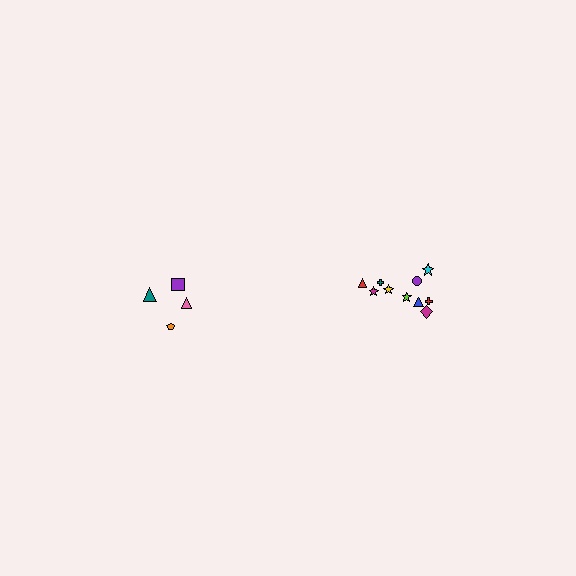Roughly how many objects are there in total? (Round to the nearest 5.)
Roughly 15 objects in total.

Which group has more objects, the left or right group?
The right group.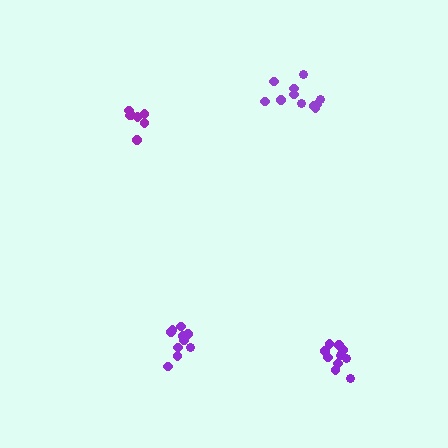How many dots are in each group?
Group 1: 8 dots, Group 2: 11 dots, Group 3: 10 dots, Group 4: 10 dots (39 total).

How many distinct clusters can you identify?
There are 4 distinct clusters.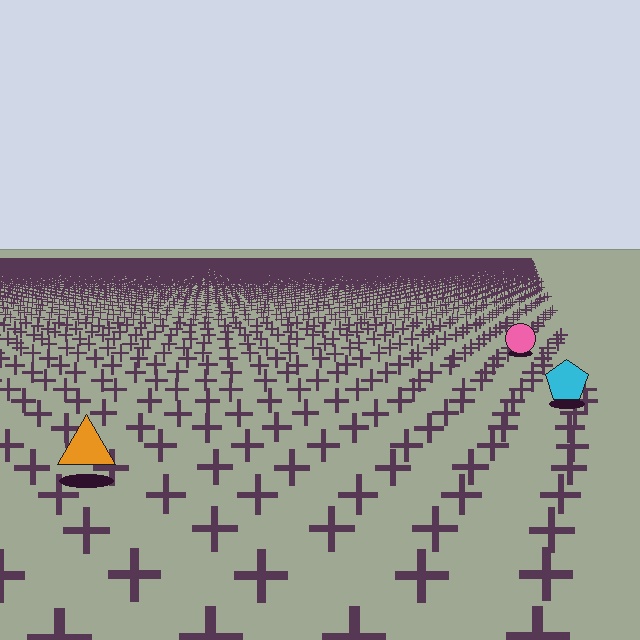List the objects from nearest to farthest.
From nearest to farthest: the orange triangle, the cyan pentagon, the pink circle.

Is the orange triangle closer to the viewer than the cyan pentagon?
Yes. The orange triangle is closer — you can tell from the texture gradient: the ground texture is coarser near it.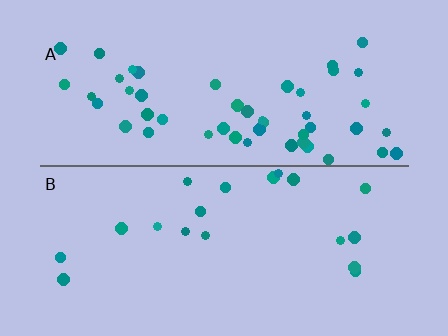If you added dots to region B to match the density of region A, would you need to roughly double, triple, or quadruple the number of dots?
Approximately triple.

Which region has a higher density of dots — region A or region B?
A (the top).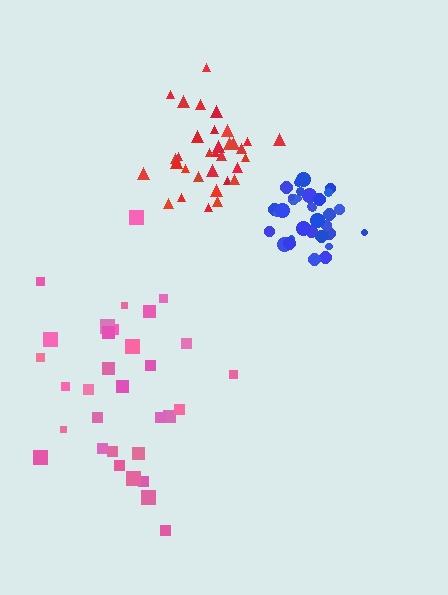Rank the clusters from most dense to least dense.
blue, red, pink.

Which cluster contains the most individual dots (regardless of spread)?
Blue (35).